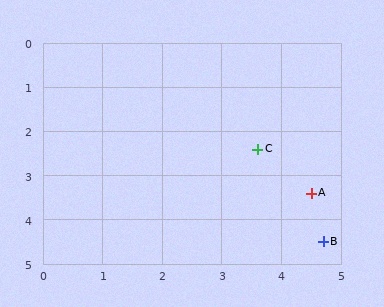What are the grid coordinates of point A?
Point A is at approximately (4.5, 3.4).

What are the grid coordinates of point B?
Point B is at approximately (4.7, 4.5).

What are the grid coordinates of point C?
Point C is at approximately (3.6, 2.4).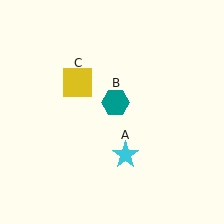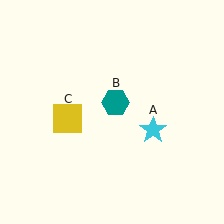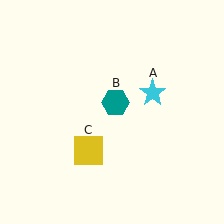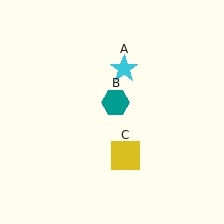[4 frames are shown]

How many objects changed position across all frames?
2 objects changed position: cyan star (object A), yellow square (object C).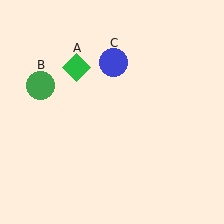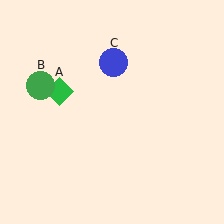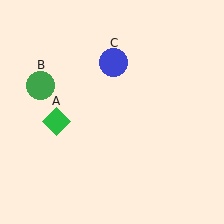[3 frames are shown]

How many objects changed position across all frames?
1 object changed position: green diamond (object A).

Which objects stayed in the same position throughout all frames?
Green circle (object B) and blue circle (object C) remained stationary.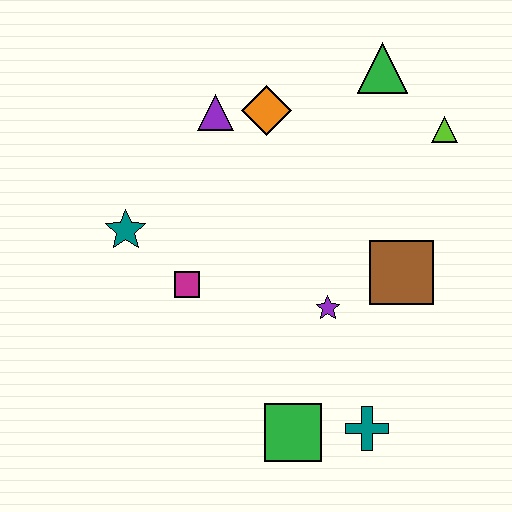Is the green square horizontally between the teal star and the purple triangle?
No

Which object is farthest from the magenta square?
The lime triangle is farthest from the magenta square.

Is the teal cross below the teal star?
Yes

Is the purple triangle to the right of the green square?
No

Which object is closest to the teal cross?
The green square is closest to the teal cross.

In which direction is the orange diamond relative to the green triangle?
The orange diamond is to the left of the green triangle.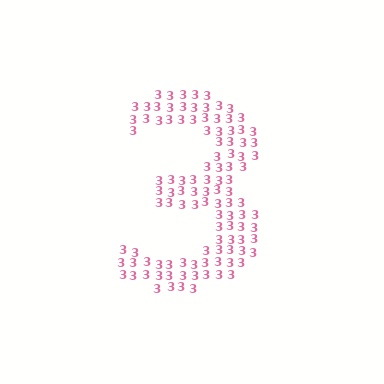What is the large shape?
The large shape is the digit 3.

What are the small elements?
The small elements are digit 3's.